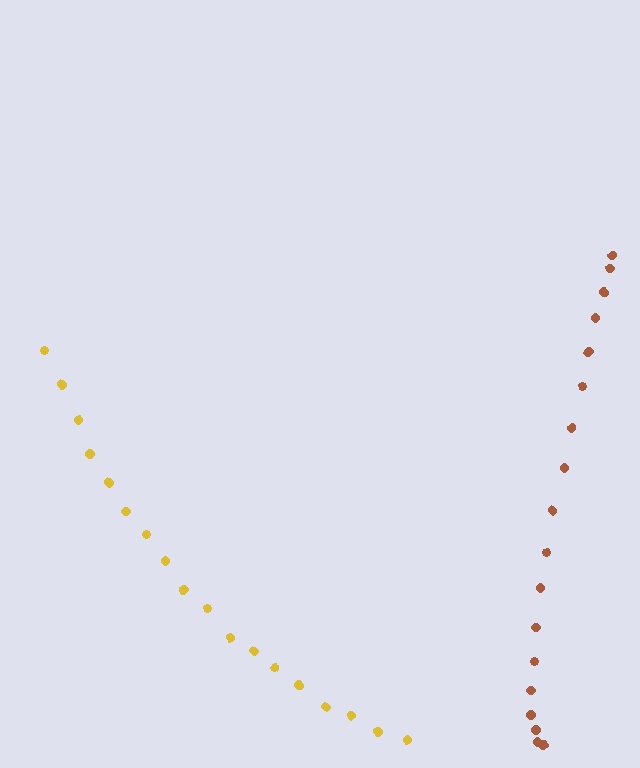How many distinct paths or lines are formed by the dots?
There are 2 distinct paths.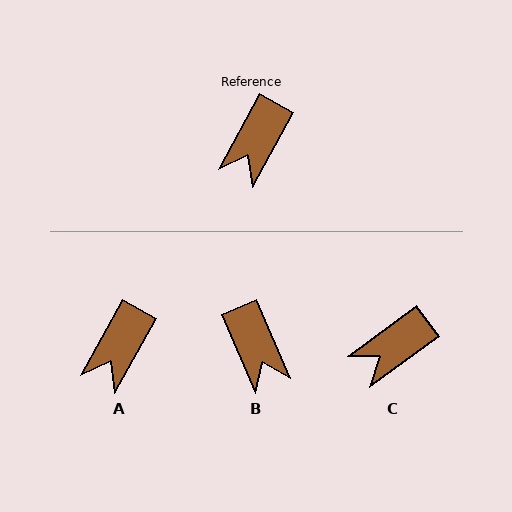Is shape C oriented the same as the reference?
No, it is off by about 25 degrees.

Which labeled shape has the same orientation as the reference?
A.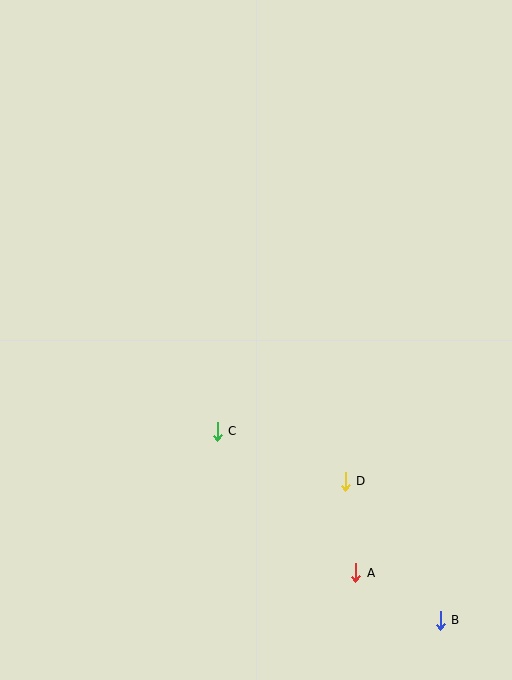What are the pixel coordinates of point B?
Point B is at (440, 620).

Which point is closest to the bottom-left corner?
Point C is closest to the bottom-left corner.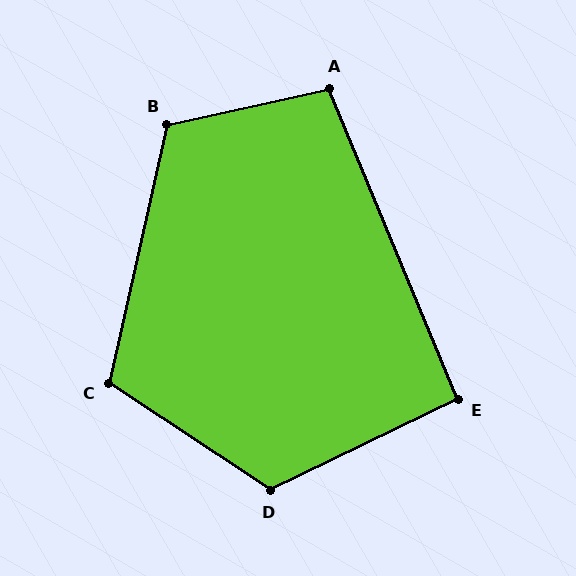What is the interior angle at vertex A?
Approximately 100 degrees (obtuse).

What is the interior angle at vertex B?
Approximately 115 degrees (obtuse).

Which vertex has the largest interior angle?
D, at approximately 121 degrees.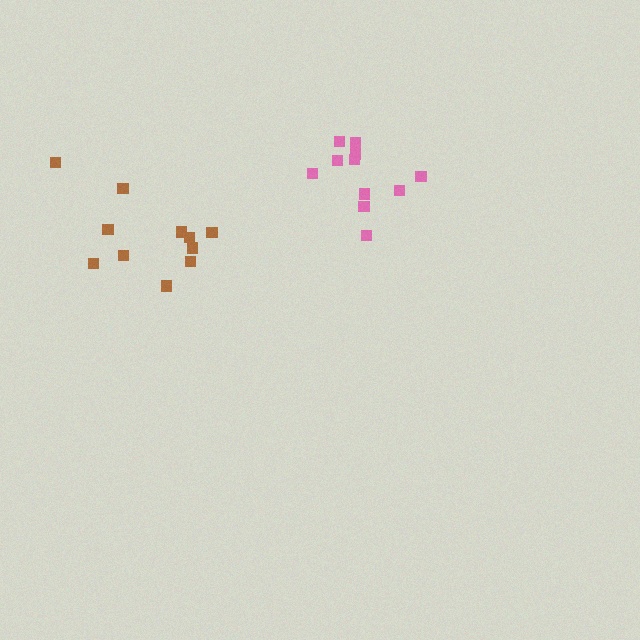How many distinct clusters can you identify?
There are 2 distinct clusters.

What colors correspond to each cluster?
The clusters are colored: pink, brown.